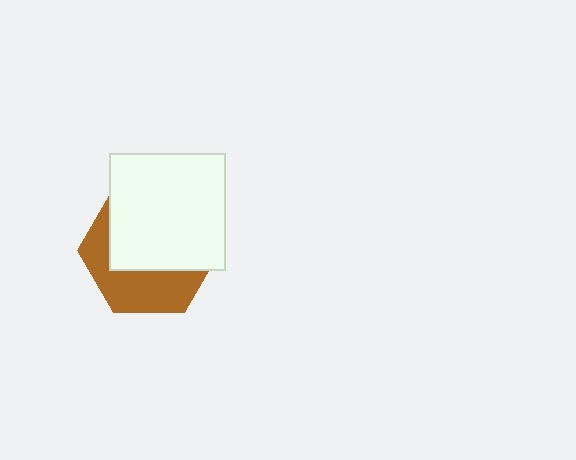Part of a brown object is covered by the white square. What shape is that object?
It is a hexagon.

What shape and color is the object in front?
The object in front is a white square.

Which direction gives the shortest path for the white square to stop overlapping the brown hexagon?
Moving up gives the shortest separation.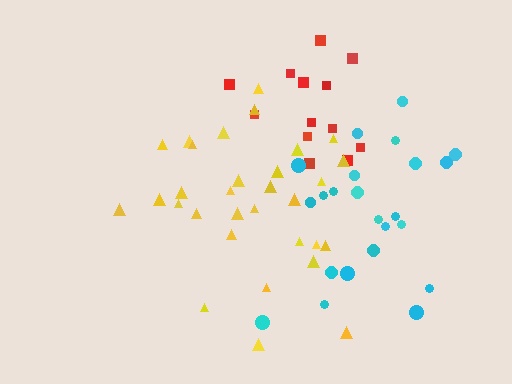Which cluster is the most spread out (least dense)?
Cyan.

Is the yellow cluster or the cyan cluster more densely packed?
Yellow.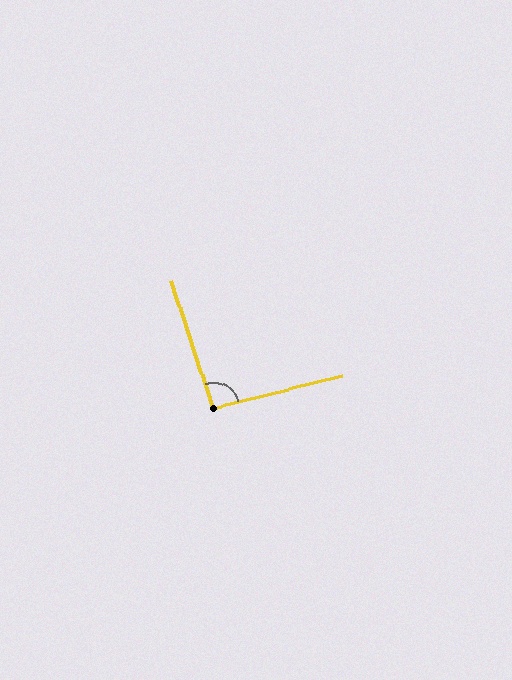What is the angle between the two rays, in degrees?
Approximately 94 degrees.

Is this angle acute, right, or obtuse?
It is approximately a right angle.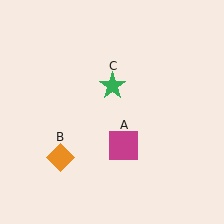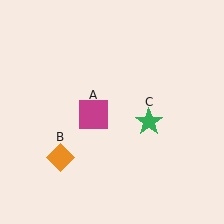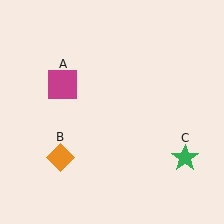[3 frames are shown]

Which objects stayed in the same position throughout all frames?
Orange diamond (object B) remained stationary.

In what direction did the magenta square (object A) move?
The magenta square (object A) moved up and to the left.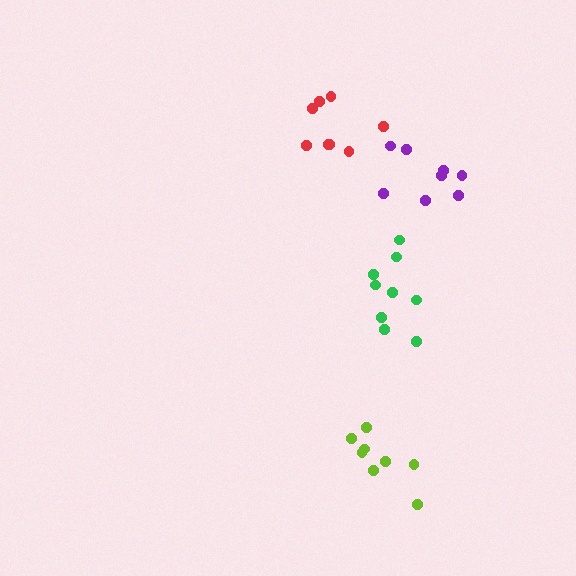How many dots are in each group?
Group 1: 8 dots, Group 2: 9 dots, Group 3: 8 dots, Group 4: 8 dots (33 total).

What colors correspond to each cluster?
The clusters are colored: red, green, lime, purple.